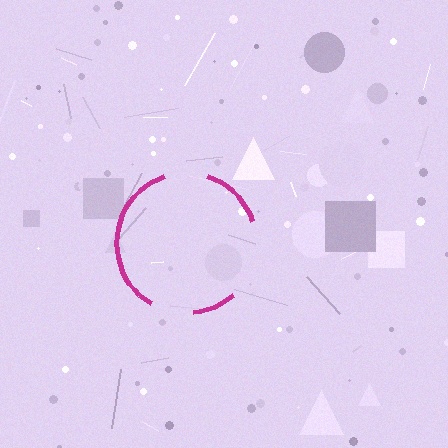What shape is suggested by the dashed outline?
The dashed outline suggests a circle.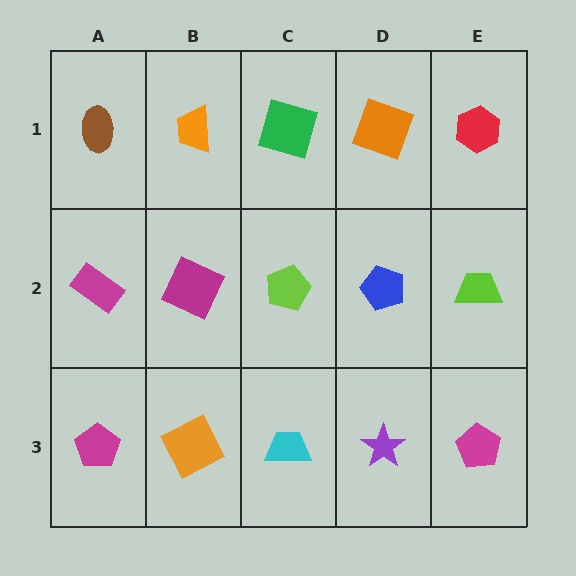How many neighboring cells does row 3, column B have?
3.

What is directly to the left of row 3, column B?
A magenta pentagon.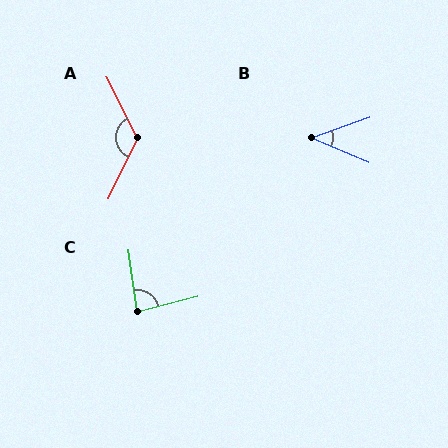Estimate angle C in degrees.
Approximately 83 degrees.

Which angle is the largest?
A, at approximately 128 degrees.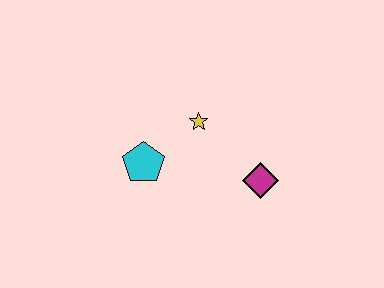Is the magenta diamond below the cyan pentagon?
Yes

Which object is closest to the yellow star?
The cyan pentagon is closest to the yellow star.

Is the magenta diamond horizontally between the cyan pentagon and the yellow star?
No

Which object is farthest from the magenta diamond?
The cyan pentagon is farthest from the magenta diamond.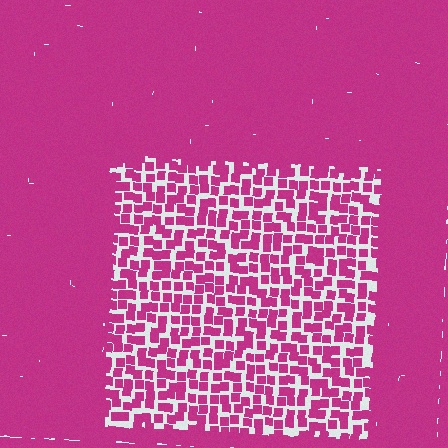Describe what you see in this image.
The image contains small magenta elements arranged at two different densities. A rectangle-shaped region is visible where the elements are less densely packed than the surrounding area.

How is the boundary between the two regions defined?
The boundary is defined by a change in element density (approximately 2.7x ratio). All elements are the same color, size, and shape.